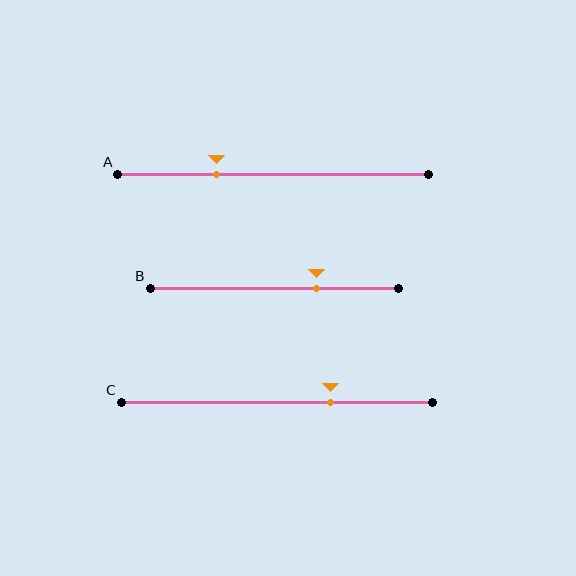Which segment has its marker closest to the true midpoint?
Segment B has its marker closest to the true midpoint.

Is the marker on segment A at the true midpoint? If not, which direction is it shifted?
No, the marker on segment A is shifted to the left by about 18% of the segment length.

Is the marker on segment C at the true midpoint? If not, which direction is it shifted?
No, the marker on segment C is shifted to the right by about 17% of the segment length.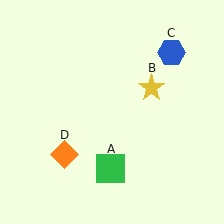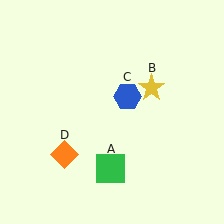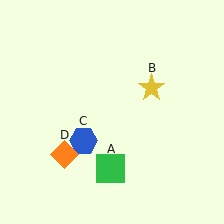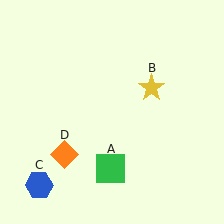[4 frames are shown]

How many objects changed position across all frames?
1 object changed position: blue hexagon (object C).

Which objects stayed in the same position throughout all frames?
Green square (object A) and yellow star (object B) and orange diamond (object D) remained stationary.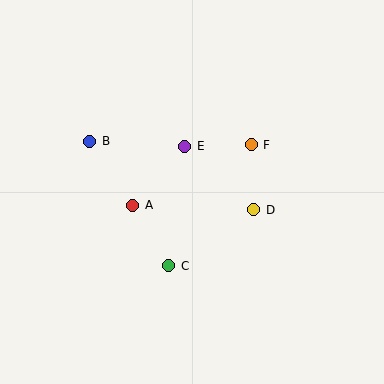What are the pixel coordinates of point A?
Point A is at (133, 205).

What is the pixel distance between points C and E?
The distance between C and E is 120 pixels.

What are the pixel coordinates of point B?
Point B is at (90, 141).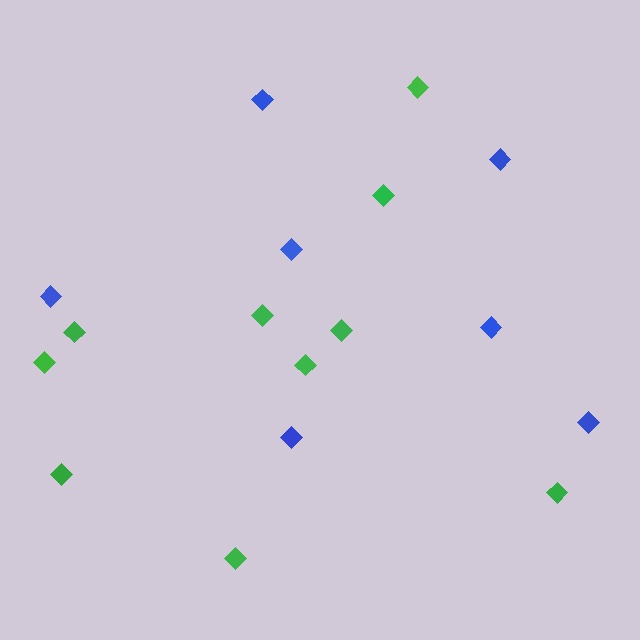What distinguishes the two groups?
There are 2 groups: one group of blue diamonds (7) and one group of green diamonds (10).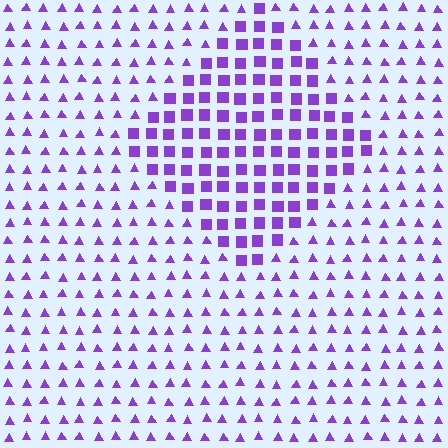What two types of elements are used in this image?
The image uses squares inside the diamond region and triangles outside it.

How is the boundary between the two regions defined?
The boundary is defined by a change in element shape: squares inside vs. triangles outside. All elements share the same color and spacing.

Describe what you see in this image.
The image is filled with small purple elements arranged in a uniform grid. A diamond-shaped region contains squares, while the surrounding area contains triangles. The boundary is defined purely by the change in element shape.